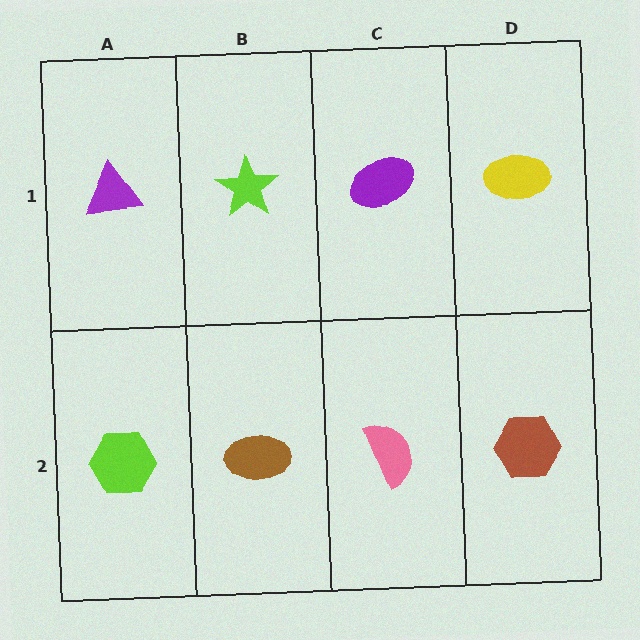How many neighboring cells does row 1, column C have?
3.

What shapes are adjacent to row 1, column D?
A brown hexagon (row 2, column D), a purple ellipse (row 1, column C).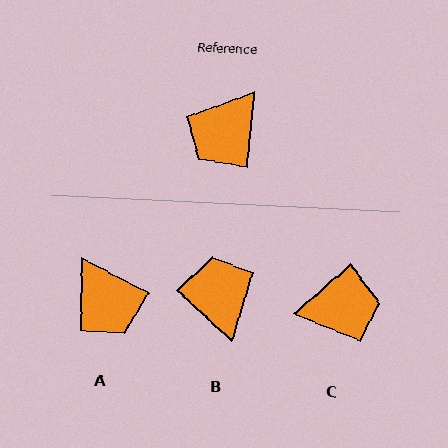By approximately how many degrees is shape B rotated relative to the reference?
Approximately 127 degrees clockwise.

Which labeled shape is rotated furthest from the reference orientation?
C, about 137 degrees away.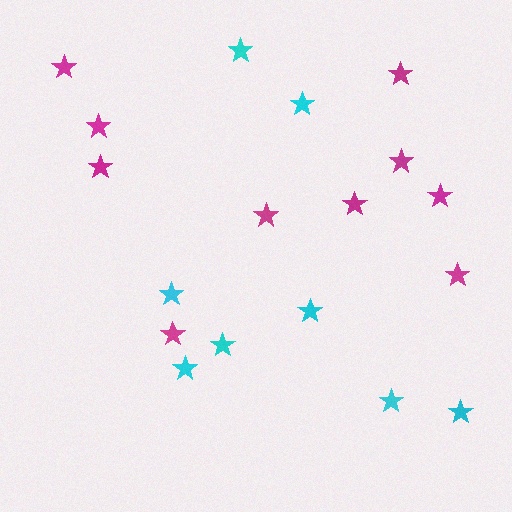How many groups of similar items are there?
There are 2 groups: one group of magenta stars (10) and one group of cyan stars (8).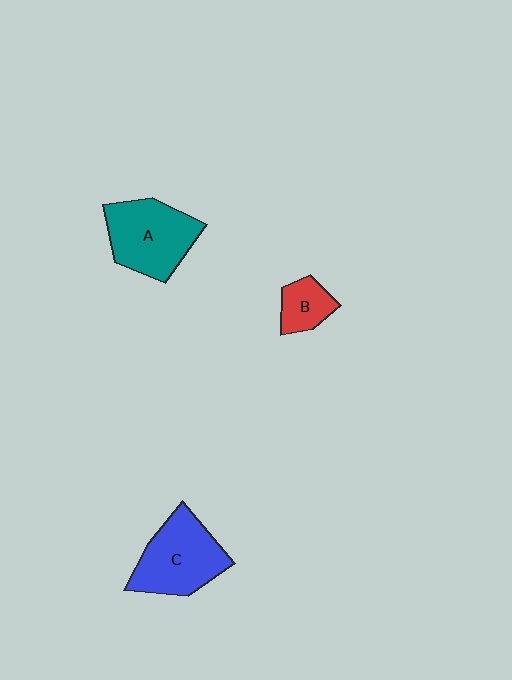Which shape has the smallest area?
Shape B (red).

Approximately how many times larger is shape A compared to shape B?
Approximately 2.3 times.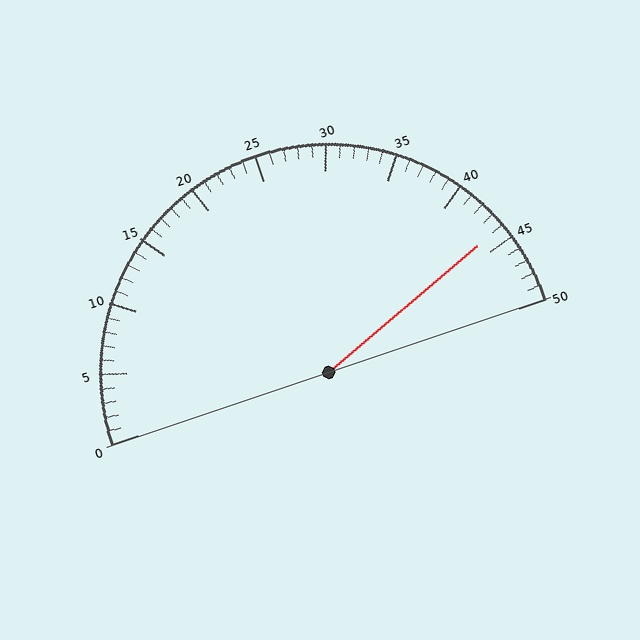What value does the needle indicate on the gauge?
The needle indicates approximately 44.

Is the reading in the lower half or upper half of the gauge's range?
The reading is in the upper half of the range (0 to 50).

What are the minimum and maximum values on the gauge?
The gauge ranges from 0 to 50.